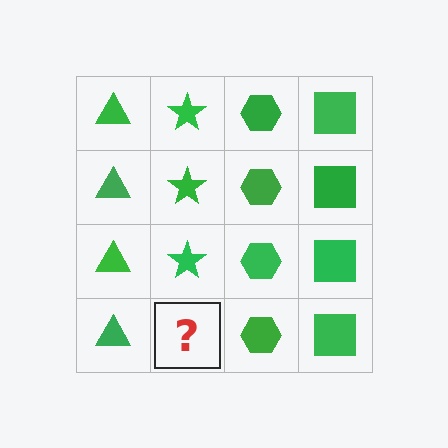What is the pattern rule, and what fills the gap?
The rule is that each column has a consistent shape. The gap should be filled with a green star.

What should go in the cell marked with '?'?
The missing cell should contain a green star.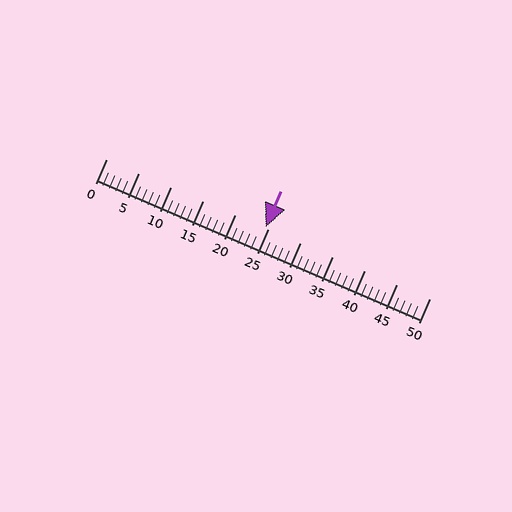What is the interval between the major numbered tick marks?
The major tick marks are spaced 5 units apart.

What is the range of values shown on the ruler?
The ruler shows values from 0 to 50.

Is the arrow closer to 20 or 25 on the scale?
The arrow is closer to 25.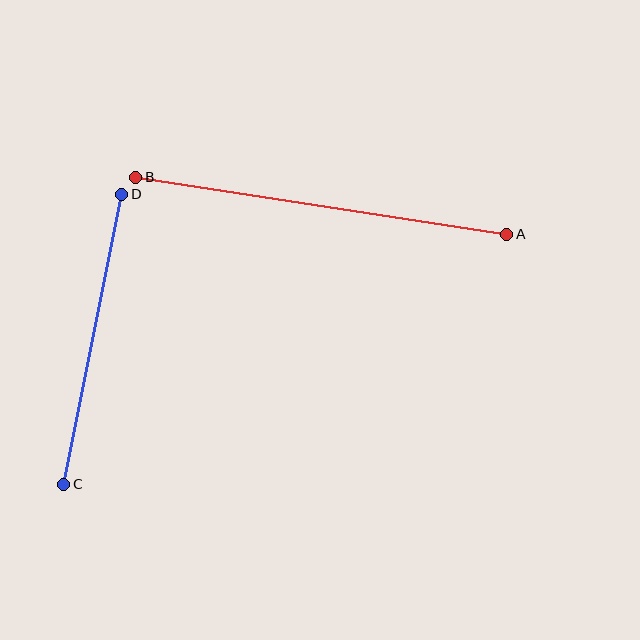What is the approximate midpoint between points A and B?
The midpoint is at approximately (321, 206) pixels.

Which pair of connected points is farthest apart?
Points A and B are farthest apart.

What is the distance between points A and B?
The distance is approximately 375 pixels.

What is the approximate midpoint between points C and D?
The midpoint is at approximately (93, 339) pixels.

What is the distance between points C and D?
The distance is approximately 296 pixels.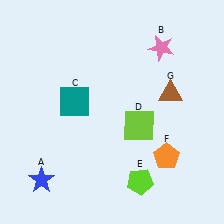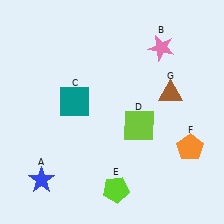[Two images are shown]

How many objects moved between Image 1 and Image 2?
2 objects moved between the two images.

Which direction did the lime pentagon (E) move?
The lime pentagon (E) moved left.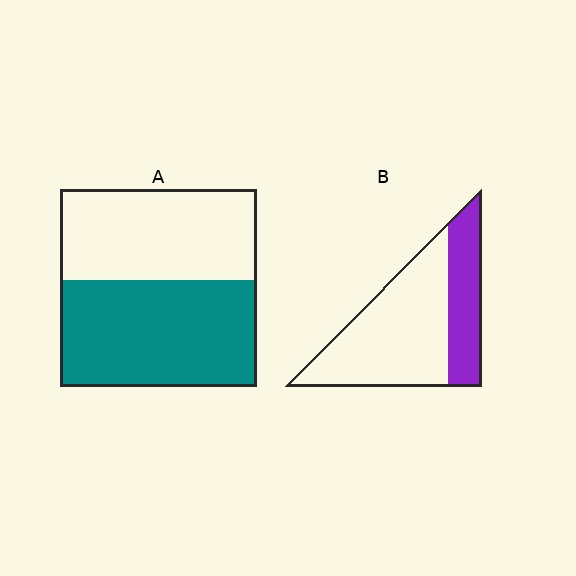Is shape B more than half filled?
No.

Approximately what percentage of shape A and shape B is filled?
A is approximately 55% and B is approximately 30%.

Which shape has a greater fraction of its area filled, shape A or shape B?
Shape A.